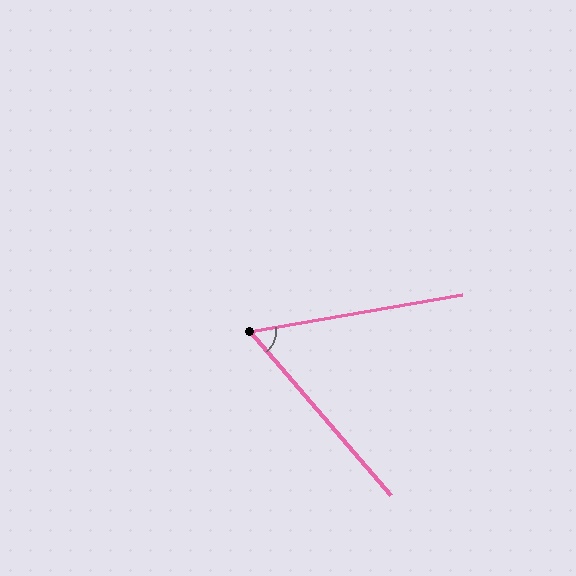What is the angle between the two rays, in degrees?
Approximately 59 degrees.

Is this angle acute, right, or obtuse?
It is acute.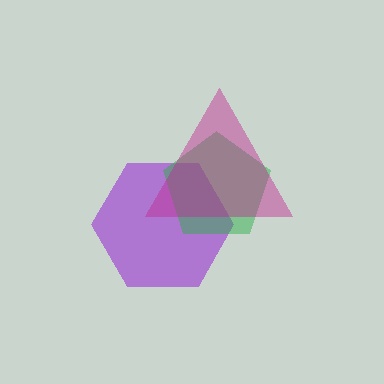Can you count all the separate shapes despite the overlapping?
Yes, there are 3 separate shapes.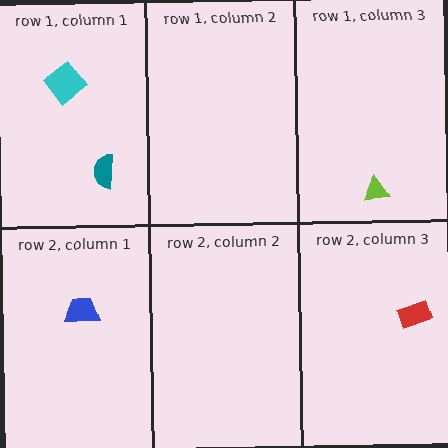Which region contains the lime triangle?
The row 1, column 3 region.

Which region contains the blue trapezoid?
The row 2, column 1 region.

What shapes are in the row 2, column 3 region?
The red rectangle.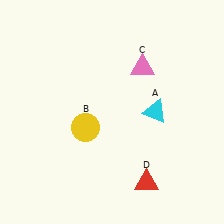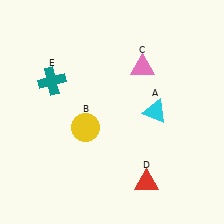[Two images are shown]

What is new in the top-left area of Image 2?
A teal cross (E) was added in the top-left area of Image 2.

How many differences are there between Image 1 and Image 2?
There is 1 difference between the two images.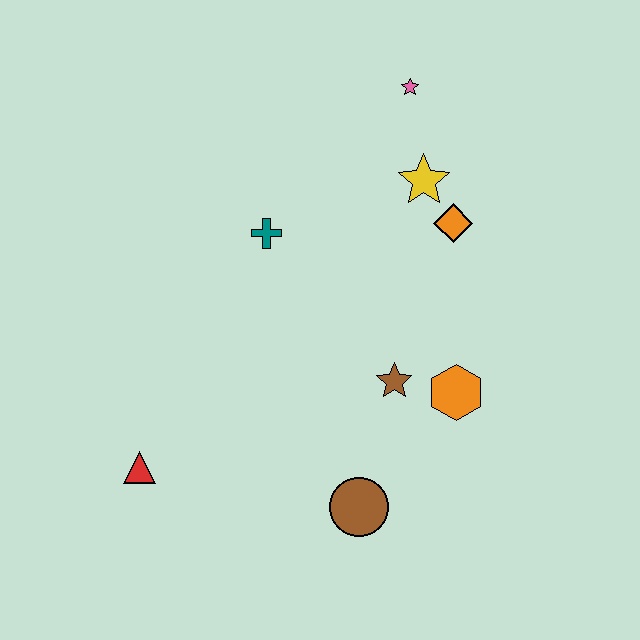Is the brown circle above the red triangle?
No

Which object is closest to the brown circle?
The brown star is closest to the brown circle.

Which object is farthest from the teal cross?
The brown circle is farthest from the teal cross.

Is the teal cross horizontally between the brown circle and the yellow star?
No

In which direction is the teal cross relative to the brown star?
The teal cross is above the brown star.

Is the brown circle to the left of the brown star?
Yes